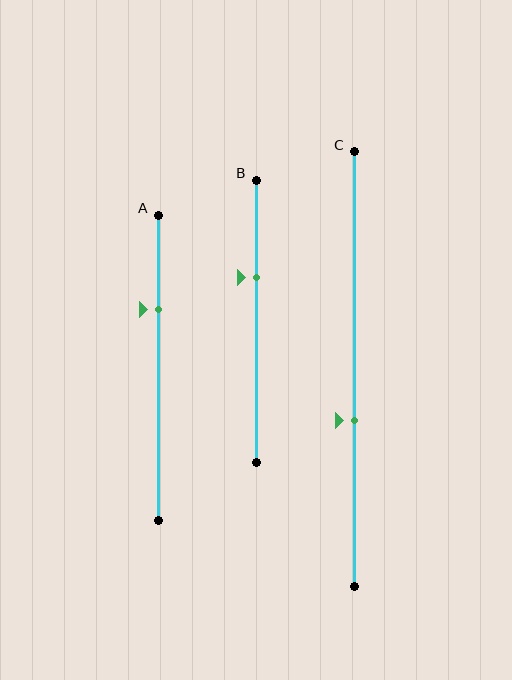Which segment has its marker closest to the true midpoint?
Segment C has its marker closest to the true midpoint.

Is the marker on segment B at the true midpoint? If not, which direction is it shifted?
No, the marker on segment B is shifted upward by about 16% of the segment length.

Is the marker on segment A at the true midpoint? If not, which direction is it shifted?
No, the marker on segment A is shifted upward by about 19% of the segment length.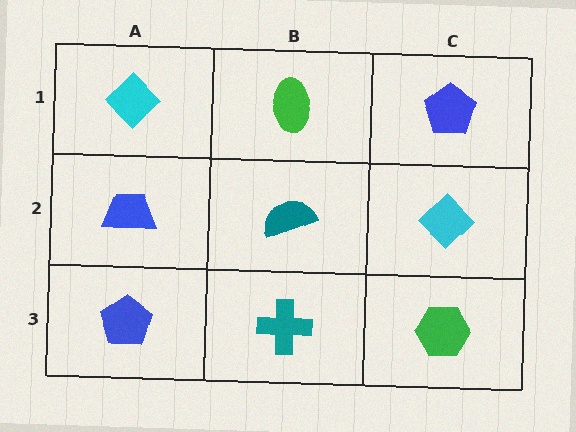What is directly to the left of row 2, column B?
A blue trapezoid.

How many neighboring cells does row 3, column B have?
3.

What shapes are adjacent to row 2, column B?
A green ellipse (row 1, column B), a teal cross (row 3, column B), a blue trapezoid (row 2, column A), a cyan diamond (row 2, column C).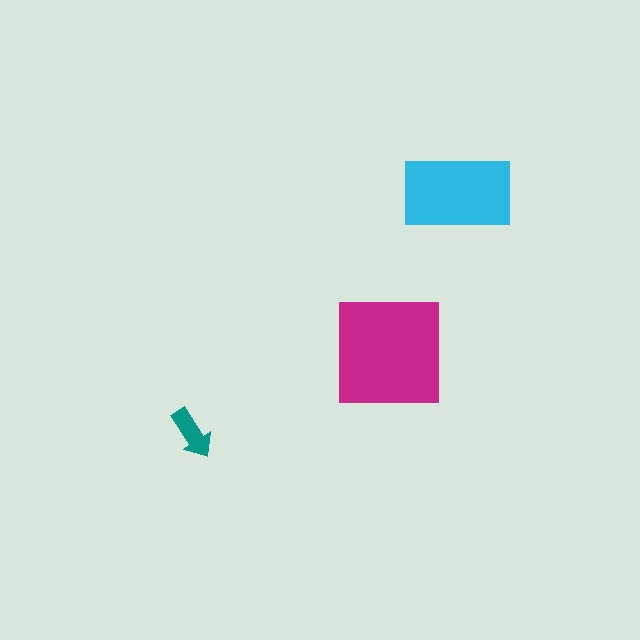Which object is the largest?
The magenta square.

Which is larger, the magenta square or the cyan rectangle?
The magenta square.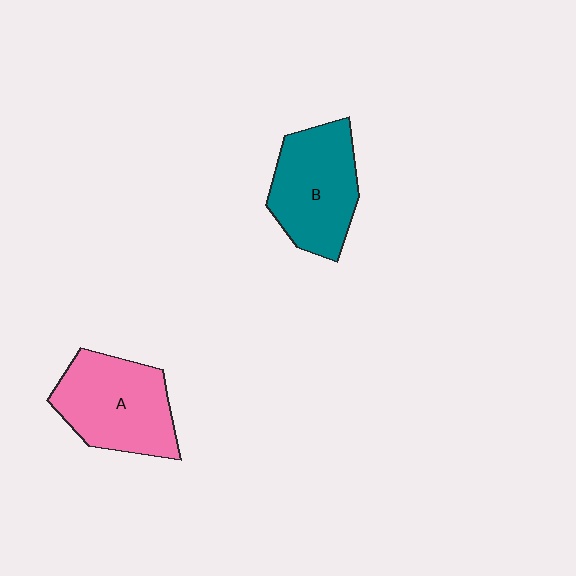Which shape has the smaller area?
Shape B (teal).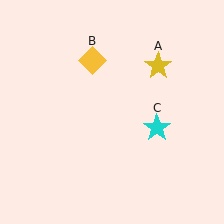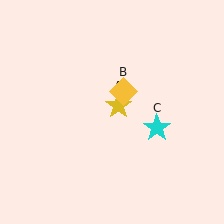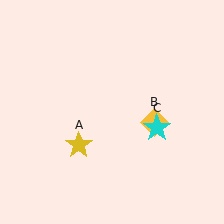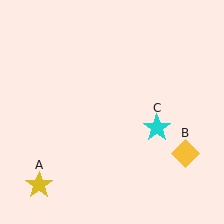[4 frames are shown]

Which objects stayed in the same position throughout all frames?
Cyan star (object C) remained stationary.